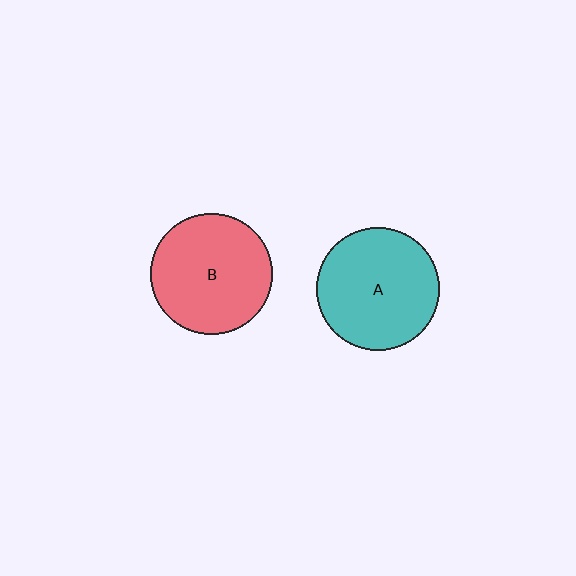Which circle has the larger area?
Circle A (teal).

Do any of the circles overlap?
No, none of the circles overlap.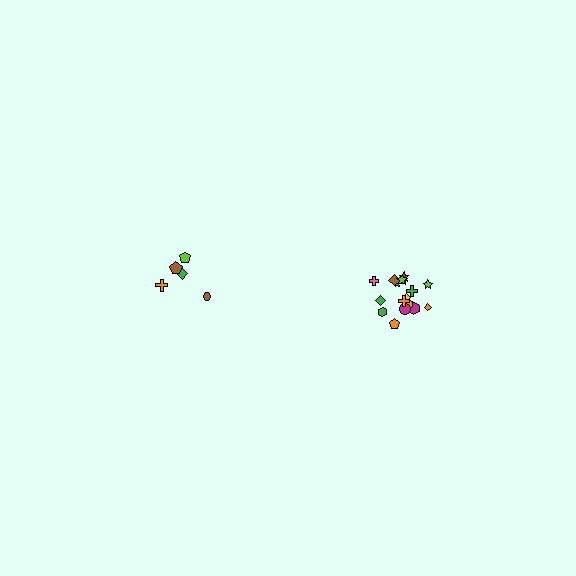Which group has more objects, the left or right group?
The right group.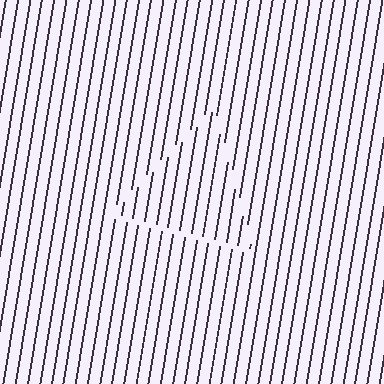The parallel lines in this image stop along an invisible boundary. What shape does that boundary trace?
An illusory triangle. The interior of the shape contains the same grating, shifted by half a period — the contour is defined by the phase discontinuity where line-ends from the inner and outer gratings abut.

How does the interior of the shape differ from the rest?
The interior of the shape contains the same grating, shifted by half a period — the contour is defined by the phase discontinuity where line-ends from the inner and outer gratings abut.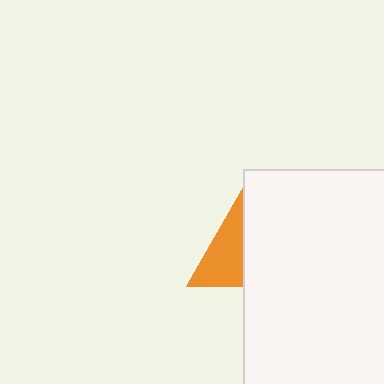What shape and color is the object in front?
The object in front is a white rectangle.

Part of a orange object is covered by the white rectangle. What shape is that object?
It is a triangle.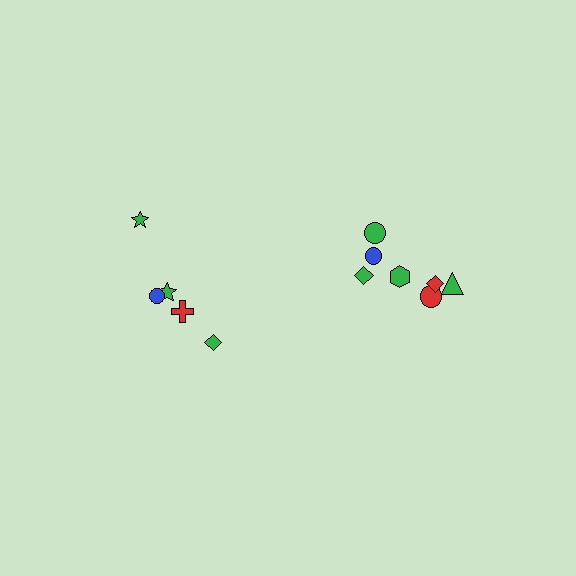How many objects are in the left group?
There are 5 objects.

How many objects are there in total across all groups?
There are 12 objects.